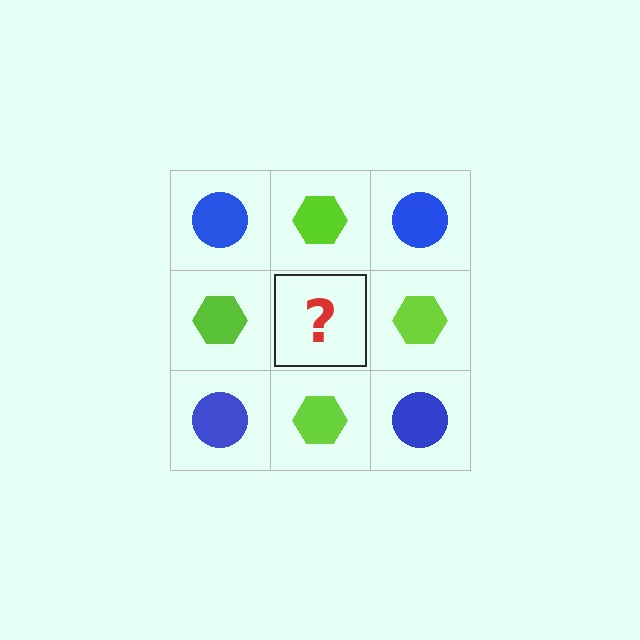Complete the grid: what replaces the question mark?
The question mark should be replaced with a blue circle.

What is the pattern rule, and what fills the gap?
The rule is that it alternates blue circle and lime hexagon in a checkerboard pattern. The gap should be filled with a blue circle.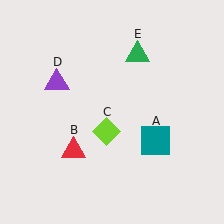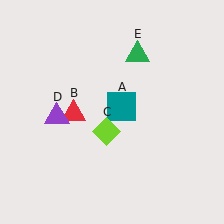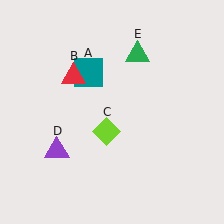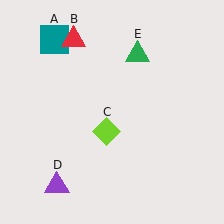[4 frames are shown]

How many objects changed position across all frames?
3 objects changed position: teal square (object A), red triangle (object B), purple triangle (object D).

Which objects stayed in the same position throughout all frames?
Lime diamond (object C) and green triangle (object E) remained stationary.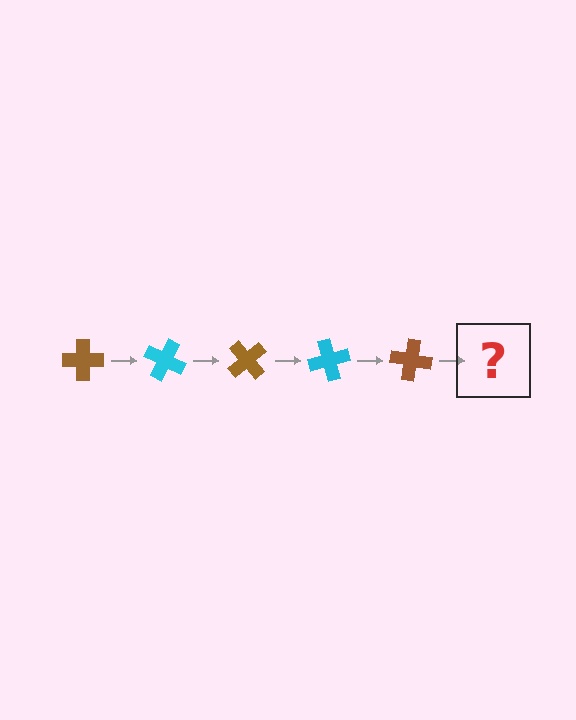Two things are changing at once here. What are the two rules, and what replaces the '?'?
The two rules are that it rotates 25 degrees each step and the color cycles through brown and cyan. The '?' should be a cyan cross, rotated 125 degrees from the start.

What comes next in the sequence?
The next element should be a cyan cross, rotated 125 degrees from the start.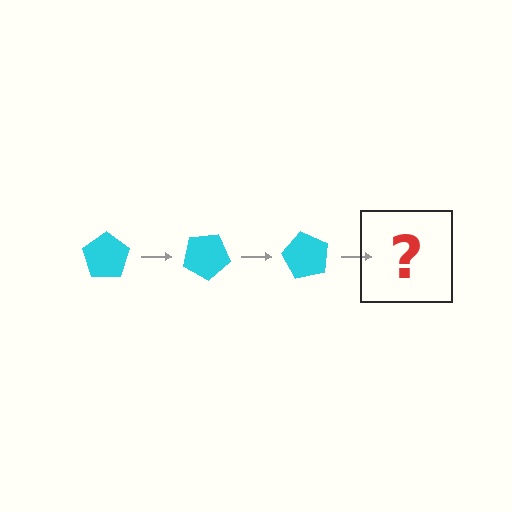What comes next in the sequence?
The next element should be a cyan pentagon rotated 90 degrees.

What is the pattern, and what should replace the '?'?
The pattern is that the pentagon rotates 30 degrees each step. The '?' should be a cyan pentagon rotated 90 degrees.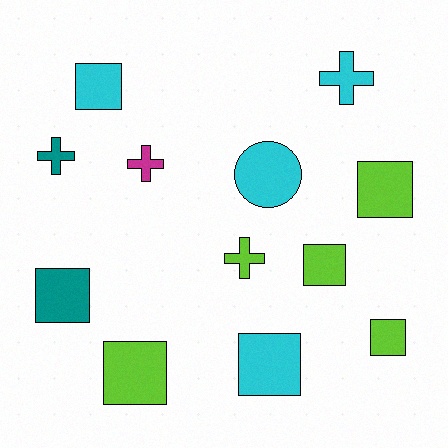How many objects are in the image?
There are 12 objects.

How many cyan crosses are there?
There is 1 cyan cross.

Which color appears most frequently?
Lime, with 5 objects.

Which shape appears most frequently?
Square, with 7 objects.